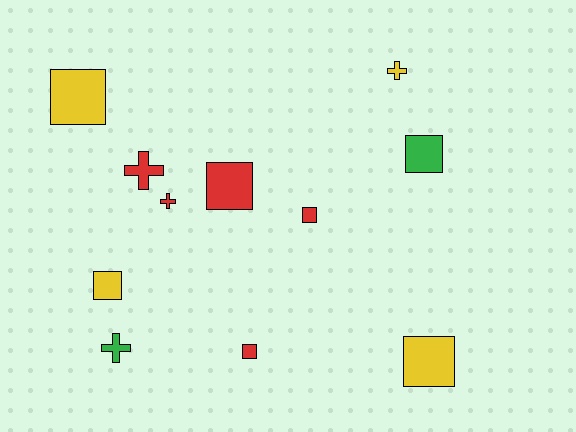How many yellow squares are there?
There are 3 yellow squares.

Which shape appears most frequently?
Square, with 7 objects.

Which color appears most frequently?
Red, with 5 objects.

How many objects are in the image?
There are 11 objects.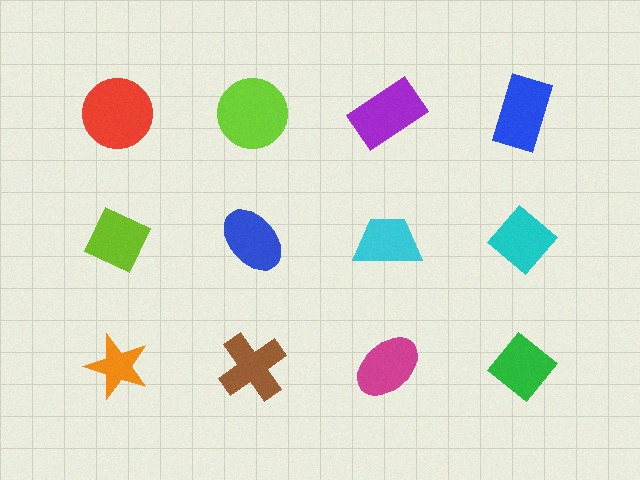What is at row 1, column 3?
A purple rectangle.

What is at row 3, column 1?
An orange star.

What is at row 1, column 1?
A red circle.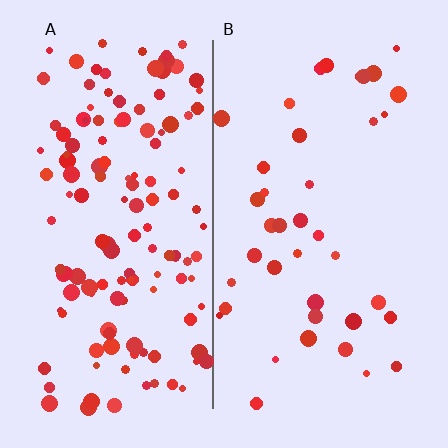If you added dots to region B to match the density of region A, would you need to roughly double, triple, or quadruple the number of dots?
Approximately triple.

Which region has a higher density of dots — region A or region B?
A (the left).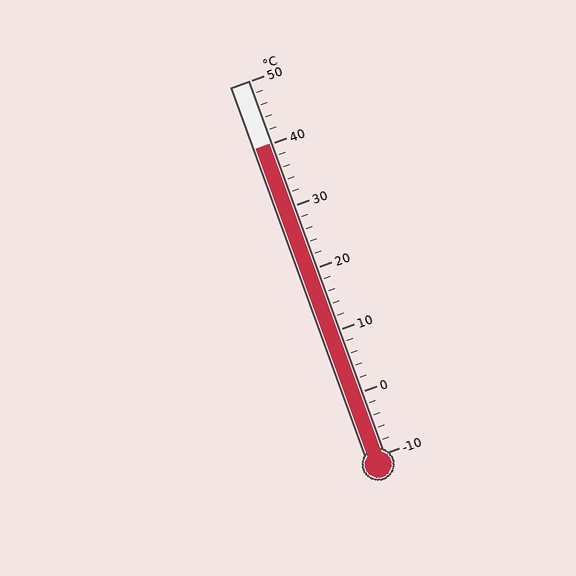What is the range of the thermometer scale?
The thermometer scale ranges from -10°C to 50°C.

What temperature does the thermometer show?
The thermometer shows approximately 40°C.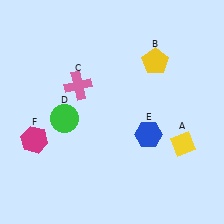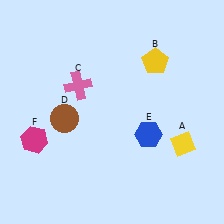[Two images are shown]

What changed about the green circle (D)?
In Image 1, D is green. In Image 2, it changed to brown.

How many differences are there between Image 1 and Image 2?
There is 1 difference between the two images.